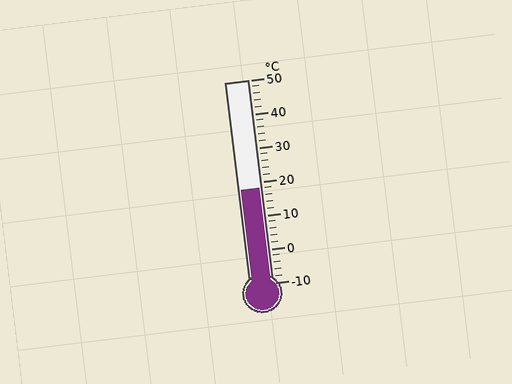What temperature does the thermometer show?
The thermometer shows approximately 18°C.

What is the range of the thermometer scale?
The thermometer scale ranges from -10°C to 50°C.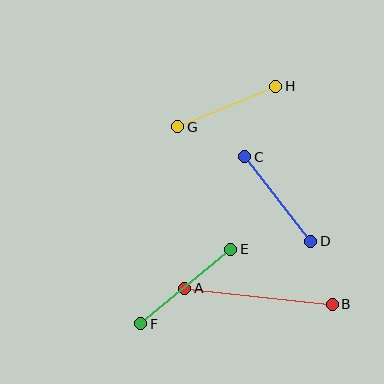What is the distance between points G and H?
The distance is approximately 106 pixels.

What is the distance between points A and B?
The distance is approximately 148 pixels.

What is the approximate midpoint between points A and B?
The midpoint is at approximately (258, 296) pixels.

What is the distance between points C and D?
The distance is approximately 107 pixels.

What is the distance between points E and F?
The distance is approximately 117 pixels.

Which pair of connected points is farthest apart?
Points A and B are farthest apart.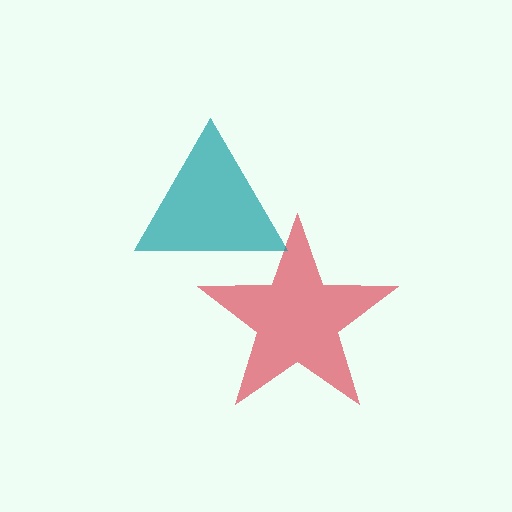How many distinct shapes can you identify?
There are 2 distinct shapes: a red star, a teal triangle.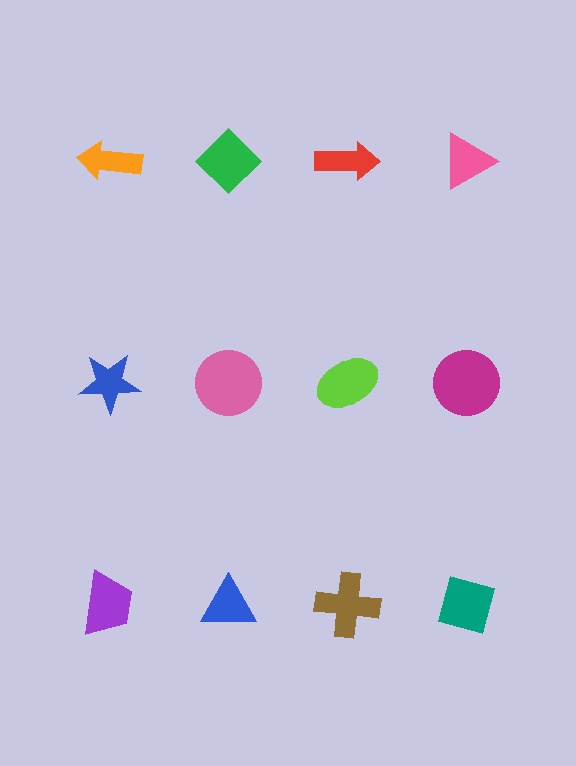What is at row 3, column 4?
A teal diamond.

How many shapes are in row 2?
4 shapes.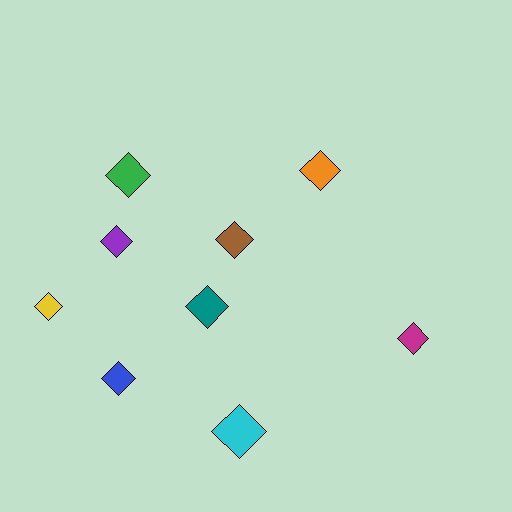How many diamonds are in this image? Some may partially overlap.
There are 9 diamonds.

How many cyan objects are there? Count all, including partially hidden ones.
There is 1 cyan object.